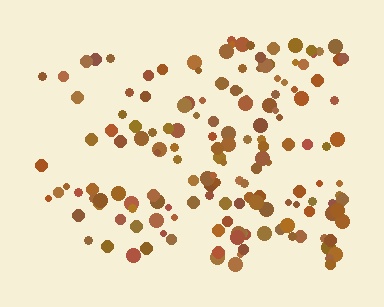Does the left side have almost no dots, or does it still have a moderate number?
Still a moderate number, just noticeably fewer than the right.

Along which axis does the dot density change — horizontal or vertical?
Horizontal.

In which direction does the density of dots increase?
From left to right, with the right side densest.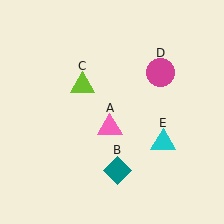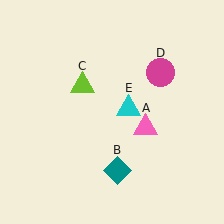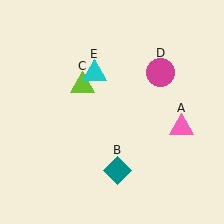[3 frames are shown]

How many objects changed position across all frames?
2 objects changed position: pink triangle (object A), cyan triangle (object E).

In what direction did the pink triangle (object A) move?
The pink triangle (object A) moved right.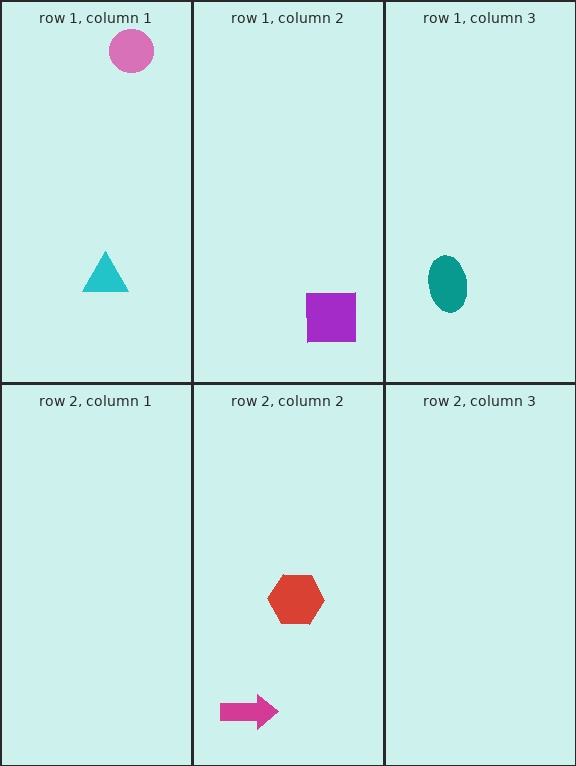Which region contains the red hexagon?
The row 2, column 2 region.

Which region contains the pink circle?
The row 1, column 1 region.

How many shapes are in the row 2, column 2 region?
2.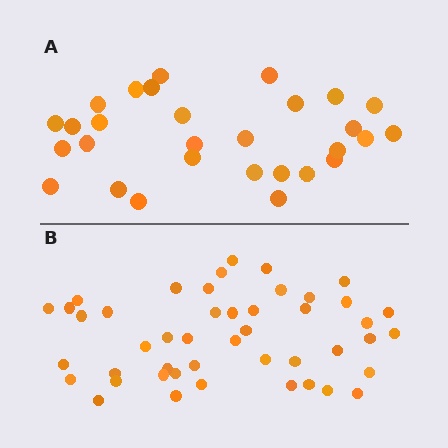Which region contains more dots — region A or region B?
Region B (the bottom region) has more dots.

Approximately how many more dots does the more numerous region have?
Region B has approximately 15 more dots than region A.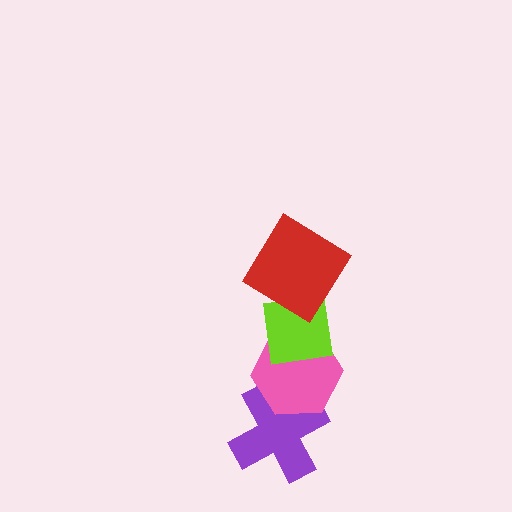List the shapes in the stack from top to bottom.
From top to bottom: the red diamond, the lime square, the pink hexagon, the purple cross.